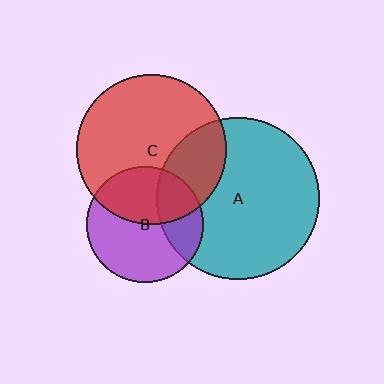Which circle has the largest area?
Circle A (teal).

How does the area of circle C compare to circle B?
Approximately 1.7 times.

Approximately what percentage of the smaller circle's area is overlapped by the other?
Approximately 40%.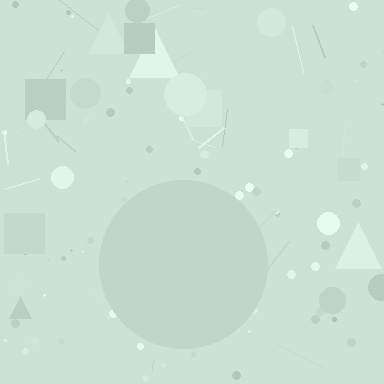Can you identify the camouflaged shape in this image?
The camouflaged shape is a circle.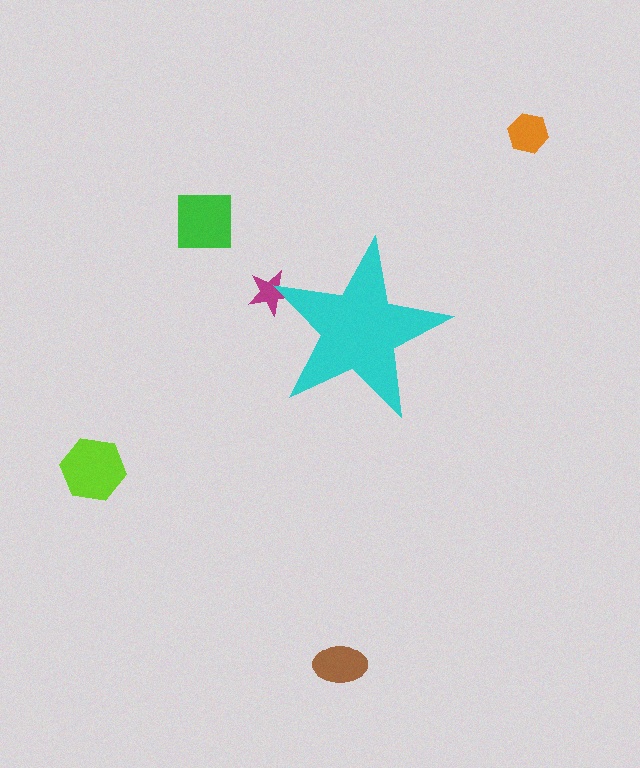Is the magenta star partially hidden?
Yes, the magenta star is partially hidden behind the cyan star.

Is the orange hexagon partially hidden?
No, the orange hexagon is fully visible.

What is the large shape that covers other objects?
A cyan star.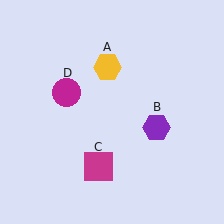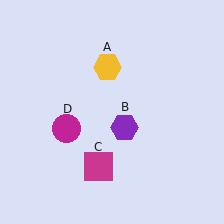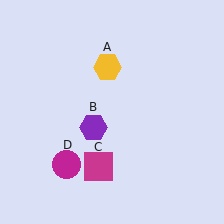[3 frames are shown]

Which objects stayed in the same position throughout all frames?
Yellow hexagon (object A) and magenta square (object C) remained stationary.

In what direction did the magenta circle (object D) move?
The magenta circle (object D) moved down.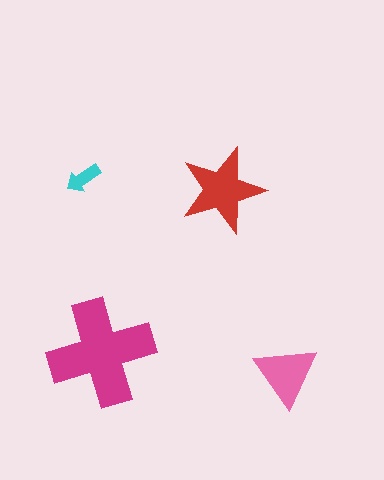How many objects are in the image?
There are 4 objects in the image.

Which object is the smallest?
The cyan arrow.